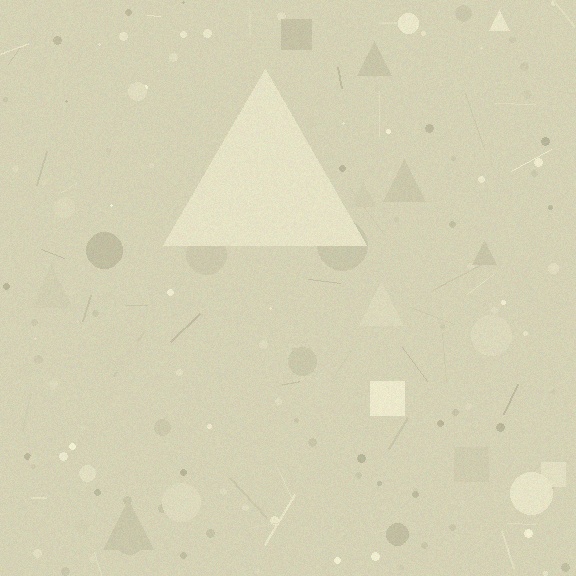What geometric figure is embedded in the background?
A triangle is embedded in the background.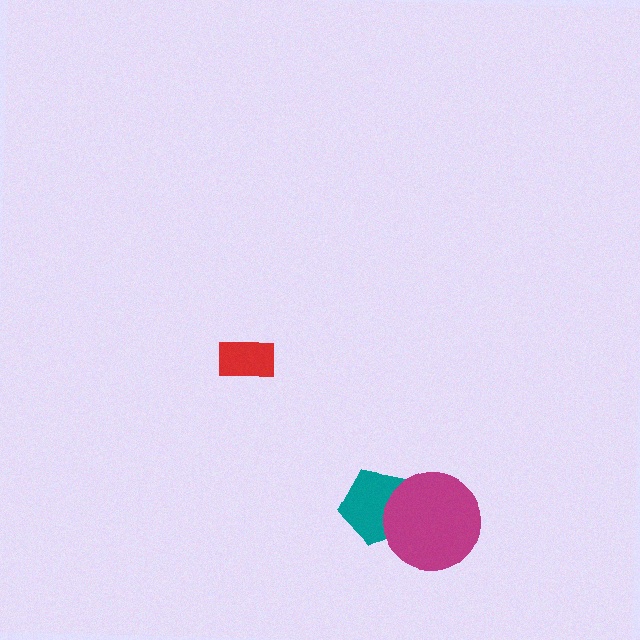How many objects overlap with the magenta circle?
1 object overlaps with the magenta circle.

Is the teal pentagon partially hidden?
Yes, it is partially covered by another shape.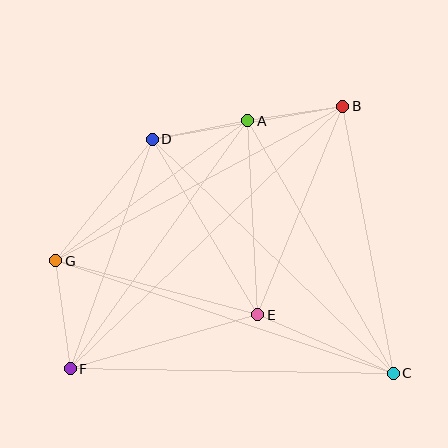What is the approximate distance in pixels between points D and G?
The distance between D and G is approximately 155 pixels.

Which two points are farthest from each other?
Points B and F are farthest from each other.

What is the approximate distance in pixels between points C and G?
The distance between C and G is approximately 355 pixels.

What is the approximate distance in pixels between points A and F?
The distance between A and F is approximately 305 pixels.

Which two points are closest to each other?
Points A and B are closest to each other.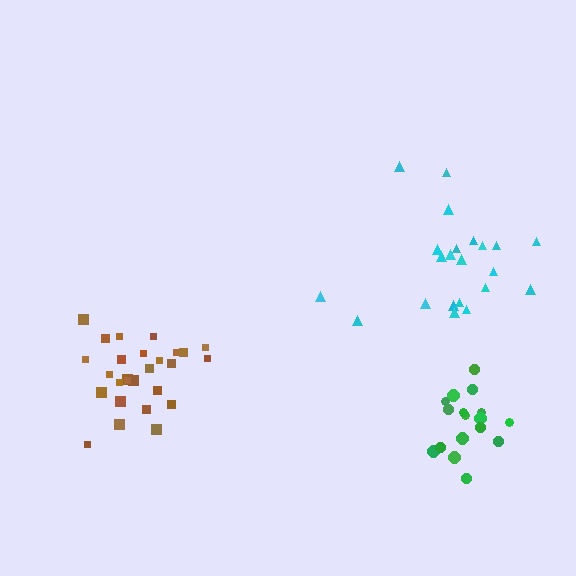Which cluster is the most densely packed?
Green.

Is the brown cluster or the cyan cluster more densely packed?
Brown.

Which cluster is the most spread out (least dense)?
Cyan.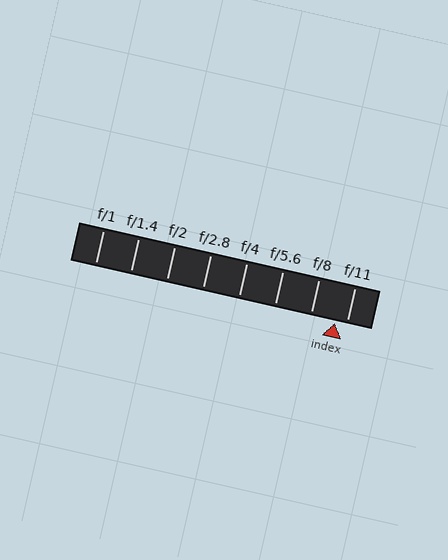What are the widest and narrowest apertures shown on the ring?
The widest aperture shown is f/1 and the narrowest is f/11.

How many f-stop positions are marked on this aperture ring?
There are 8 f-stop positions marked.